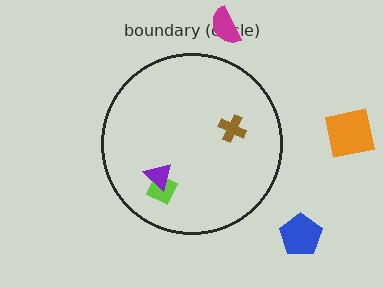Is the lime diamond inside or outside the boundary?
Inside.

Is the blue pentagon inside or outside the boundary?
Outside.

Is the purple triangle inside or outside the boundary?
Inside.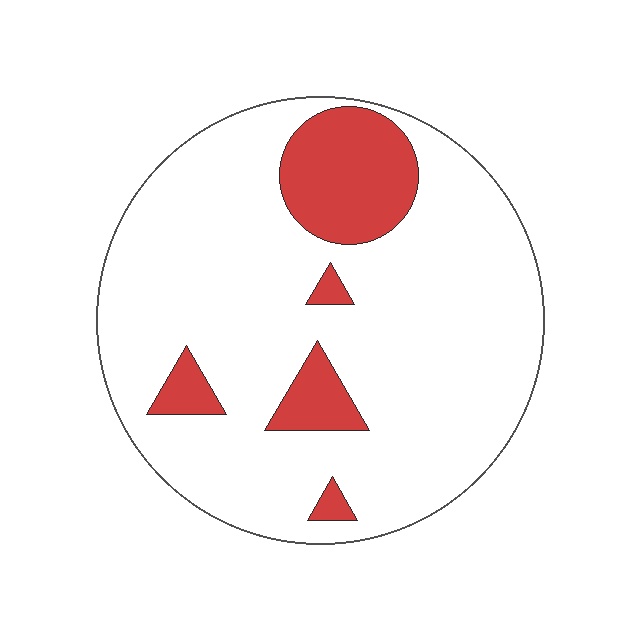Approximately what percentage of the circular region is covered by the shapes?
Approximately 15%.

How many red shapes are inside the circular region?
5.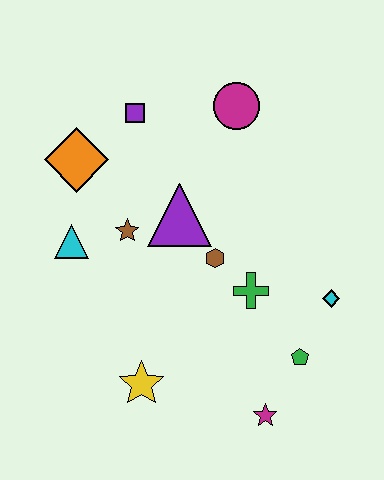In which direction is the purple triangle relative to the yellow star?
The purple triangle is above the yellow star.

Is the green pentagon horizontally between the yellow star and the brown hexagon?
No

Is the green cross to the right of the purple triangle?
Yes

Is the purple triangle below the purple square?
Yes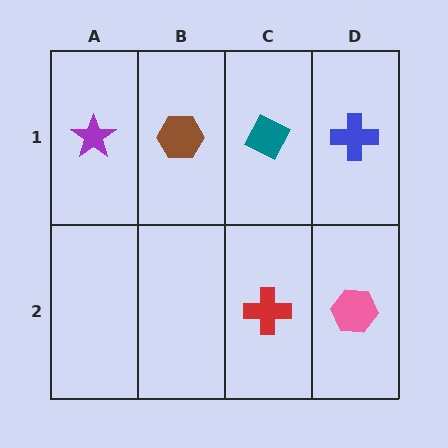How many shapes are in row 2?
2 shapes.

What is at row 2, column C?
A red cross.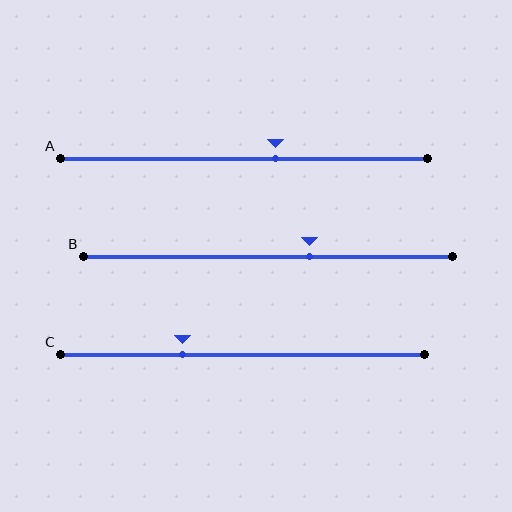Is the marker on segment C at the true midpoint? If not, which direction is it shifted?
No, the marker on segment C is shifted to the left by about 16% of the segment length.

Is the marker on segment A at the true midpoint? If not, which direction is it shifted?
No, the marker on segment A is shifted to the right by about 9% of the segment length.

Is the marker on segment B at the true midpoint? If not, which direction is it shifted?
No, the marker on segment B is shifted to the right by about 11% of the segment length.